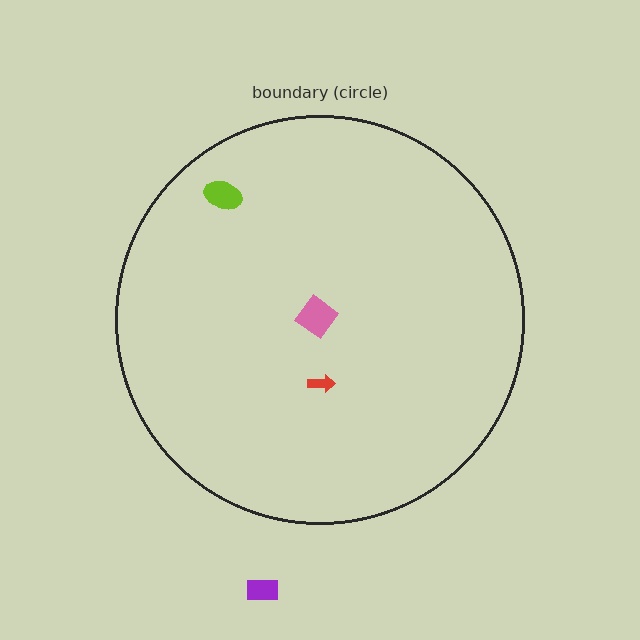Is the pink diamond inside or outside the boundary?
Inside.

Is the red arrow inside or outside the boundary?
Inside.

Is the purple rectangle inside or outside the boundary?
Outside.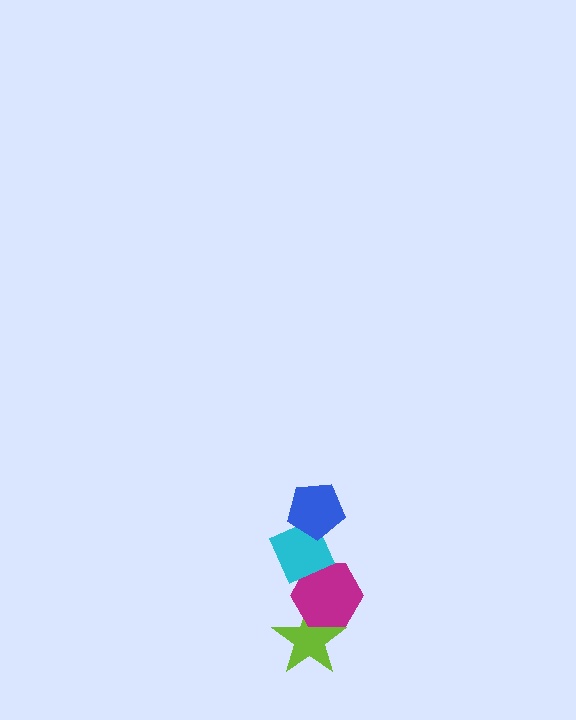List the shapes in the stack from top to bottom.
From top to bottom: the blue pentagon, the cyan diamond, the magenta hexagon, the lime star.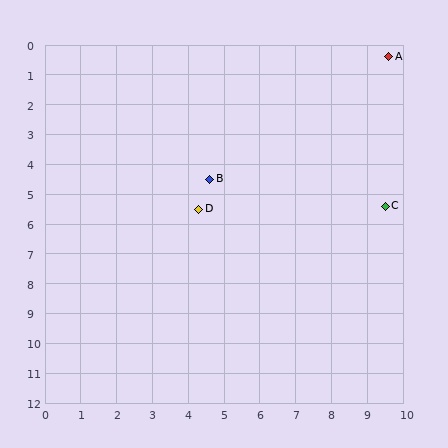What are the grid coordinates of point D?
Point D is at approximately (4.3, 5.5).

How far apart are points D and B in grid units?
Points D and B are about 1.0 grid units apart.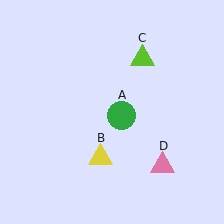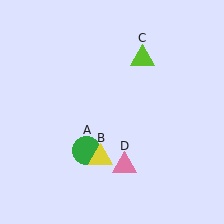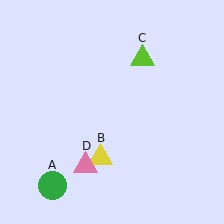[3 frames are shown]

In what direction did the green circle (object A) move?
The green circle (object A) moved down and to the left.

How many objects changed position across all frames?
2 objects changed position: green circle (object A), pink triangle (object D).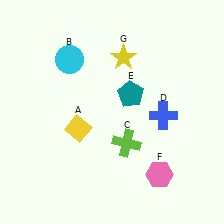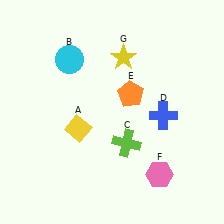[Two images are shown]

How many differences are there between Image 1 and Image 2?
There is 1 difference between the two images.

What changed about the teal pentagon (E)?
In Image 1, E is teal. In Image 2, it changed to orange.